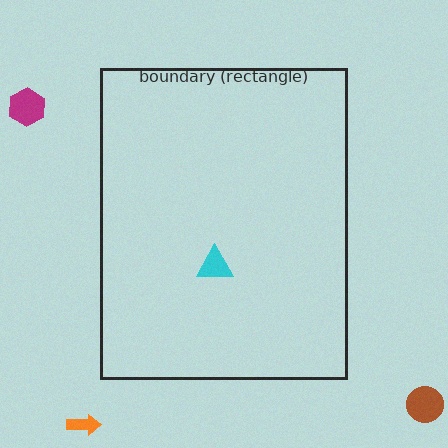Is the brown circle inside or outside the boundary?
Outside.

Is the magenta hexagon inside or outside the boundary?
Outside.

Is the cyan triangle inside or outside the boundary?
Inside.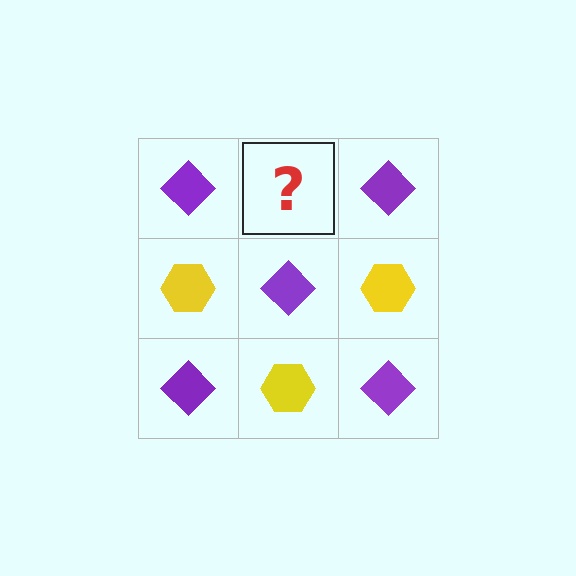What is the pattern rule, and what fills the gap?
The rule is that it alternates purple diamond and yellow hexagon in a checkerboard pattern. The gap should be filled with a yellow hexagon.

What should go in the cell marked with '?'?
The missing cell should contain a yellow hexagon.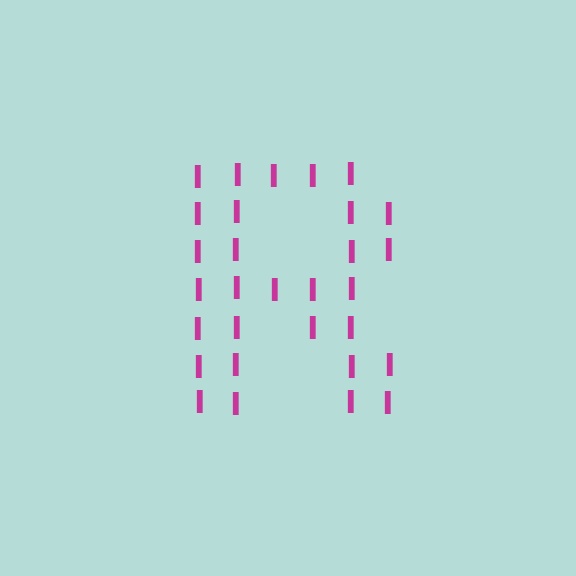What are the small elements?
The small elements are letter I's.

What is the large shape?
The large shape is the letter R.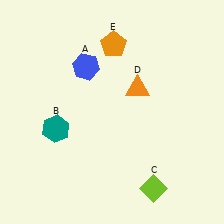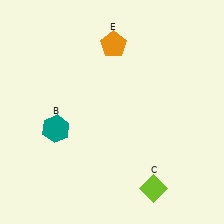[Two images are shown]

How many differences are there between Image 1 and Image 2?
There are 2 differences between the two images.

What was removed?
The blue hexagon (A), the orange triangle (D) were removed in Image 2.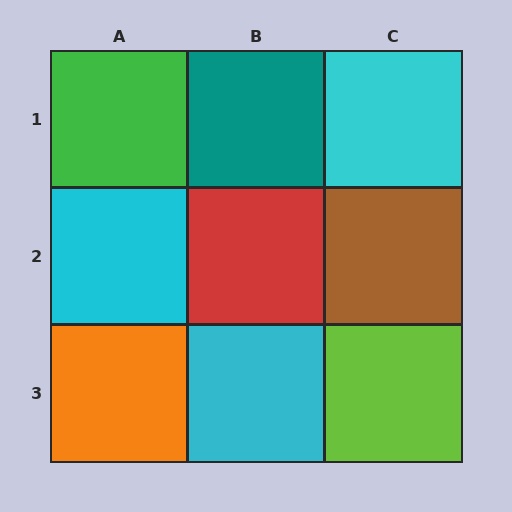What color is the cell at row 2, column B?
Red.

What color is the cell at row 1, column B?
Teal.